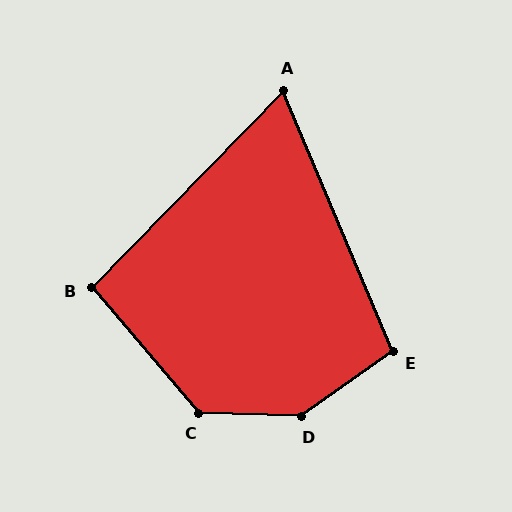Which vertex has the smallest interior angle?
A, at approximately 67 degrees.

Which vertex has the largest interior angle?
D, at approximately 142 degrees.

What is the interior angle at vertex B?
Approximately 95 degrees (obtuse).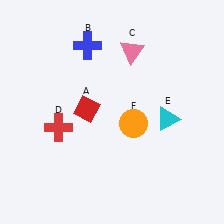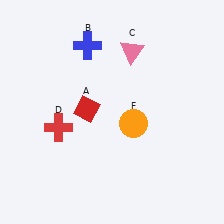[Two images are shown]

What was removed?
The cyan triangle (E) was removed in Image 2.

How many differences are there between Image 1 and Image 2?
There is 1 difference between the two images.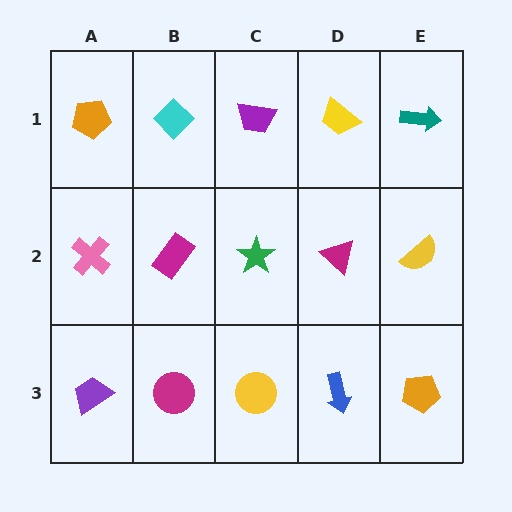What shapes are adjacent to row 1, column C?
A green star (row 2, column C), a cyan diamond (row 1, column B), a yellow trapezoid (row 1, column D).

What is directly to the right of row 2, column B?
A green star.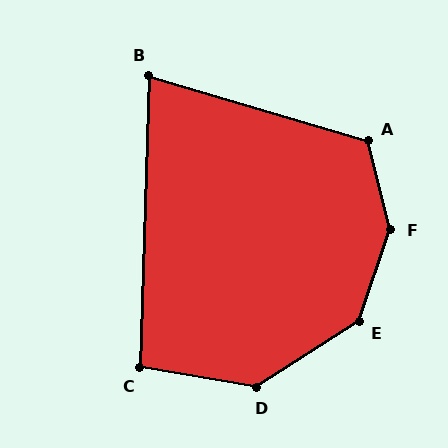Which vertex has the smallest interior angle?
B, at approximately 75 degrees.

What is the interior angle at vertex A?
Approximately 121 degrees (obtuse).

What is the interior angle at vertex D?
Approximately 138 degrees (obtuse).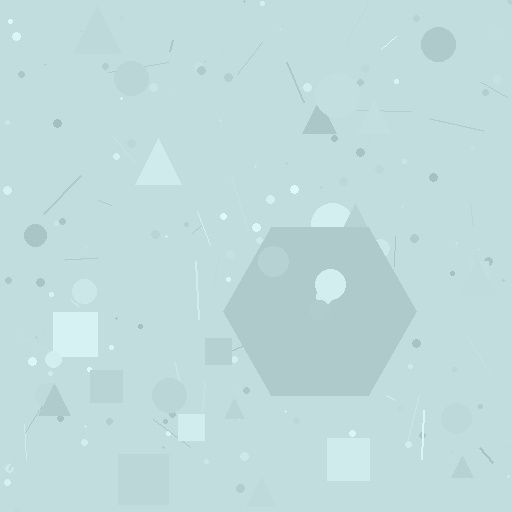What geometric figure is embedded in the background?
A hexagon is embedded in the background.